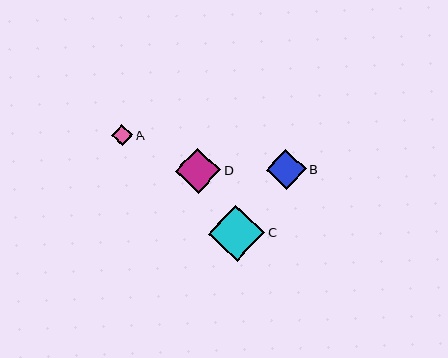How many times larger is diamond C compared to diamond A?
Diamond C is approximately 2.7 times the size of diamond A.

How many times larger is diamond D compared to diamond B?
Diamond D is approximately 1.1 times the size of diamond B.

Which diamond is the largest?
Diamond C is the largest with a size of approximately 56 pixels.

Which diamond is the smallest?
Diamond A is the smallest with a size of approximately 21 pixels.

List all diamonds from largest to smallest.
From largest to smallest: C, D, B, A.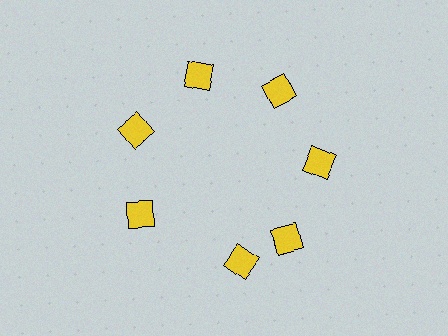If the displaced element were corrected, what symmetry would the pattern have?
It would have 7-fold rotational symmetry — the pattern would map onto itself every 51 degrees.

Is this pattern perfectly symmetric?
No. The 7 yellow squares are arranged in a ring, but one element near the 6 o'clock position is rotated out of alignment along the ring, breaking the 7-fold rotational symmetry.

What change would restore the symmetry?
The symmetry would be restored by rotating it back into even spacing with its neighbors so that all 7 squares sit at equal angles and equal distance from the center.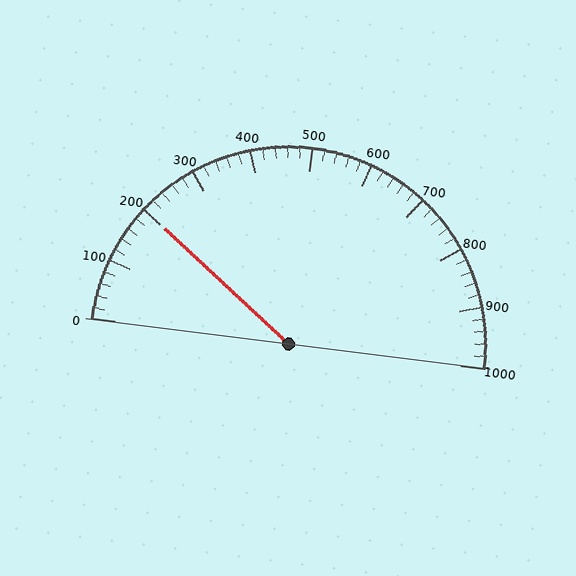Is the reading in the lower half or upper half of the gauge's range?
The reading is in the lower half of the range (0 to 1000).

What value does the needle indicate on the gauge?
The needle indicates approximately 200.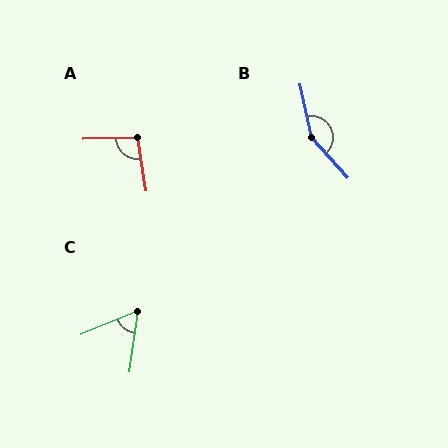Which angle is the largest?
B, at approximately 151 degrees.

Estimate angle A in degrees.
Approximately 98 degrees.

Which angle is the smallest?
C, at approximately 59 degrees.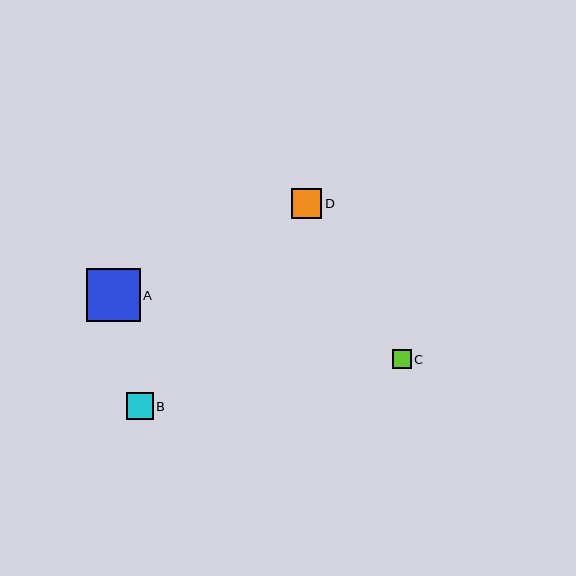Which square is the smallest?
Square C is the smallest with a size of approximately 19 pixels.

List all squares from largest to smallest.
From largest to smallest: A, D, B, C.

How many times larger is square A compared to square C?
Square A is approximately 2.8 times the size of square C.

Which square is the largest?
Square A is the largest with a size of approximately 54 pixels.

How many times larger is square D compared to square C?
Square D is approximately 1.6 times the size of square C.